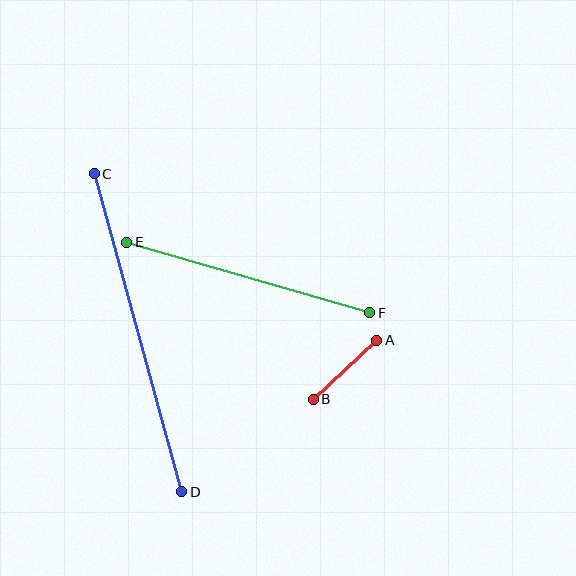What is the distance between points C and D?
The distance is approximately 330 pixels.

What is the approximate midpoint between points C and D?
The midpoint is at approximately (138, 333) pixels.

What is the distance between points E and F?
The distance is approximately 253 pixels.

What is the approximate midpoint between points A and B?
The midpoint is at approximately (345, 370) pixels.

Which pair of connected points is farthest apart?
Points C and D are farthest apart.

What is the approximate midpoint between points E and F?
The midpoint is at approximately (248, 277) pixels.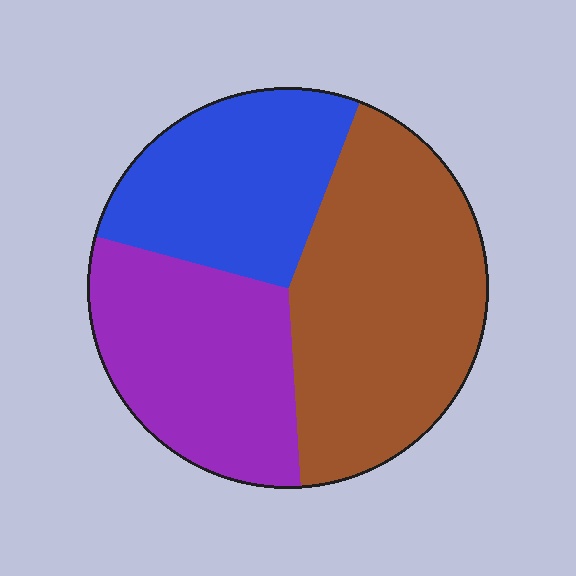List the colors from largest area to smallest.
From largest to smallest: brown, purple, blue.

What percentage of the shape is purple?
Purple takes up about one third (1/3) of the shape.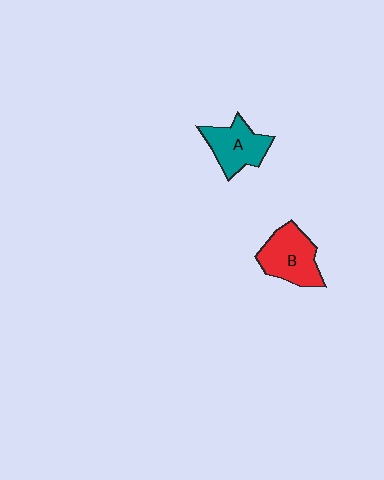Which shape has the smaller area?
Shape A (teal).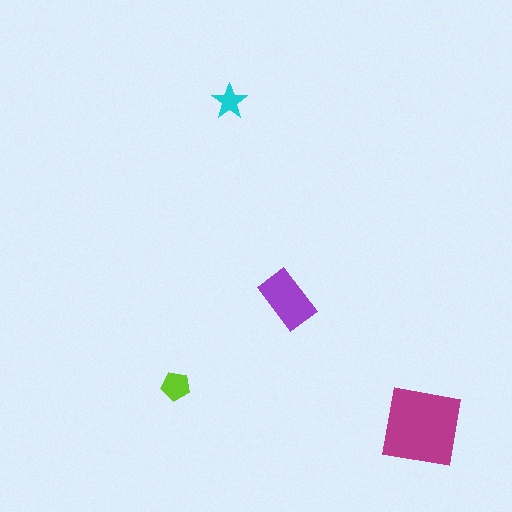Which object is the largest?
The magenta square.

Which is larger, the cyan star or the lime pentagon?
The lime pentagon.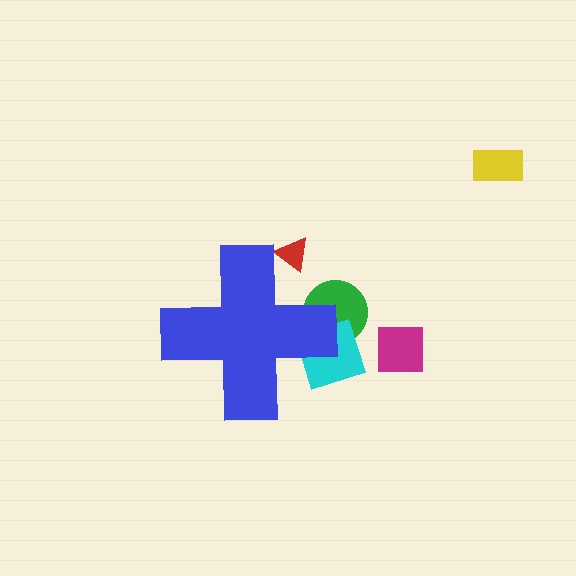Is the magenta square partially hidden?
No, the magenta square is fully visible.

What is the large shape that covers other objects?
A blue cross.